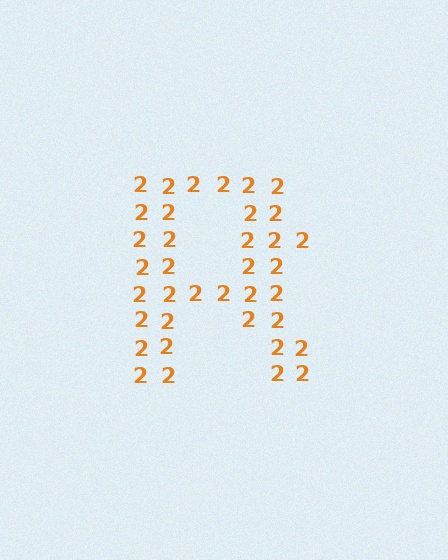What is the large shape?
The large shape is the letter R.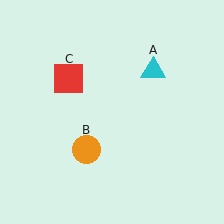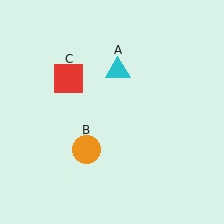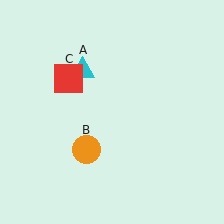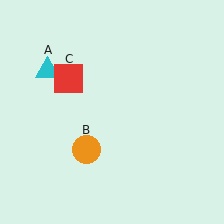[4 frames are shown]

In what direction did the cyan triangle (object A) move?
The cyan triangle (object A) moved left.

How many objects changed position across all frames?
1 object changed position: cyan triangle (object A).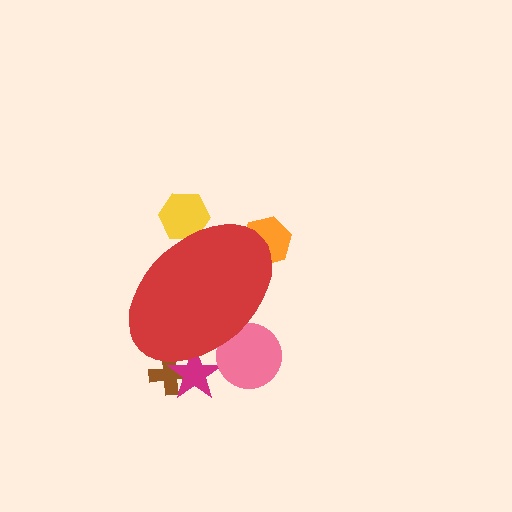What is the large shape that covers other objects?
A red ellipse.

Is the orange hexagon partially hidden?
Yes, the orange hexagon is partially hidden behind the red ellipse.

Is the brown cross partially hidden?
Yes, the brown cross is partially hidden behind the red ellipse.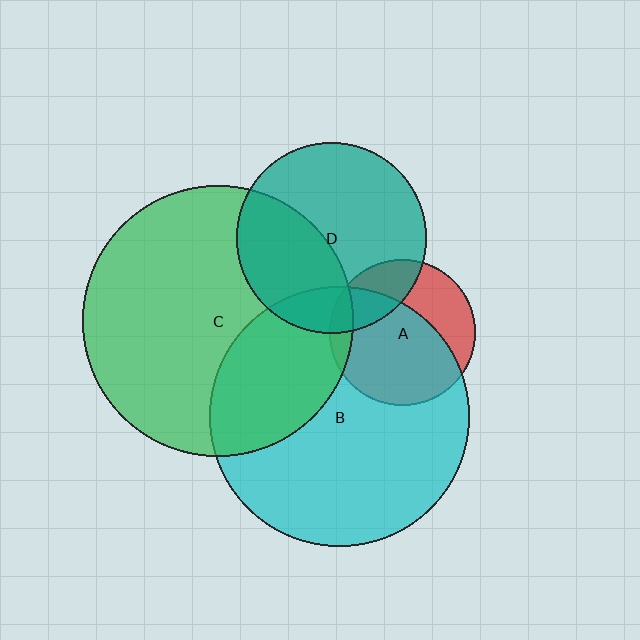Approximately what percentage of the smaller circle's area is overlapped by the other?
Approximately 40%.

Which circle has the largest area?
Circle C (green).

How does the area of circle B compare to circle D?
Approximately 1.9 times.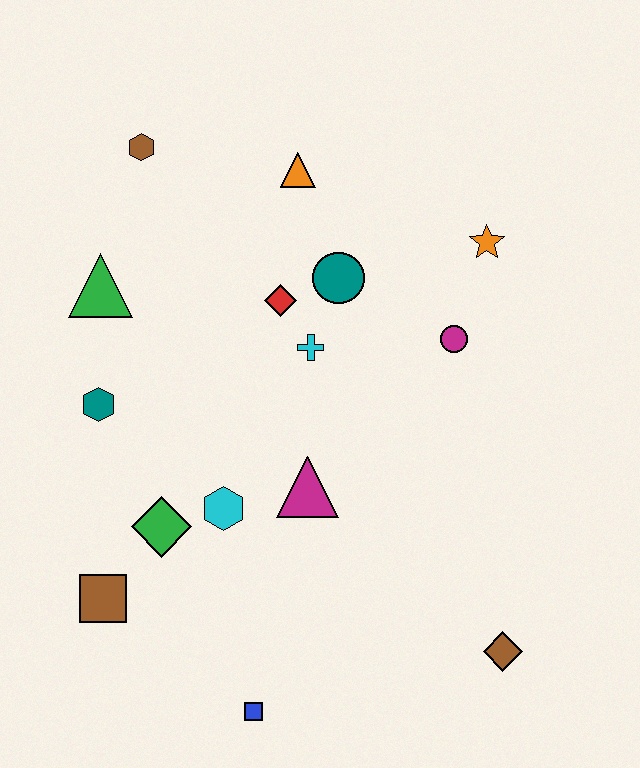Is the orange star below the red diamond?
No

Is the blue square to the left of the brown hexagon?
No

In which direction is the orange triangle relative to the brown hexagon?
The orange triangle is to the right of the brown hexagon.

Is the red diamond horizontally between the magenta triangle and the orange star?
No